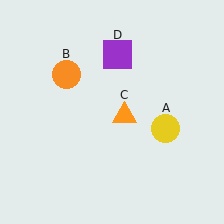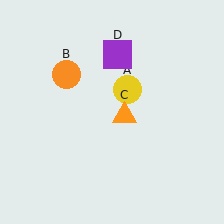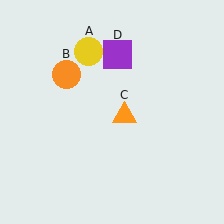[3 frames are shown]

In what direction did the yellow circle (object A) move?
The yellow circle (object A) moved up and to the left.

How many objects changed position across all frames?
1 object changed position: yellow circle (object A).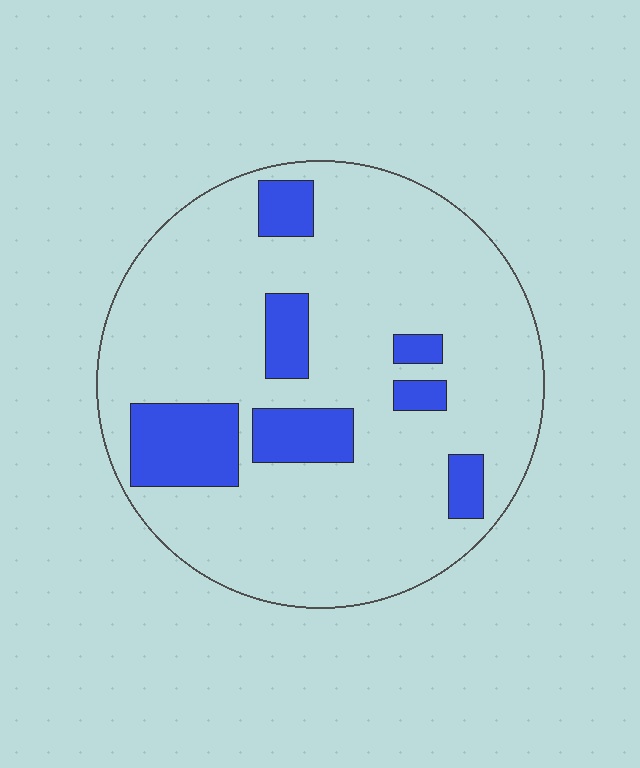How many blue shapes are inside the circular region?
7.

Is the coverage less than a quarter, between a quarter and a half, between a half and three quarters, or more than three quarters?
Less than a quarter.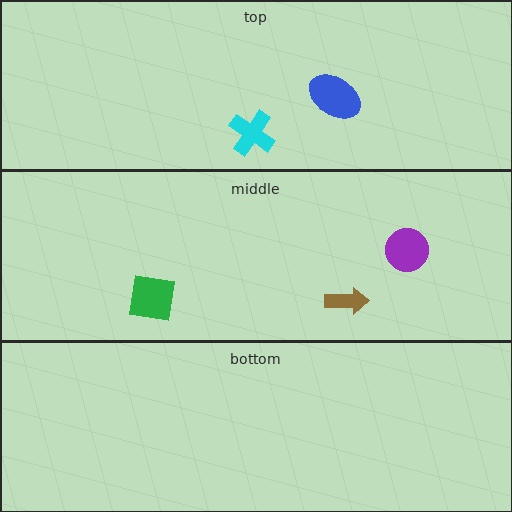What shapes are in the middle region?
The purple circle, the brown arrow, the green square.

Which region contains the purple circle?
The middle region.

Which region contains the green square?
The middle region.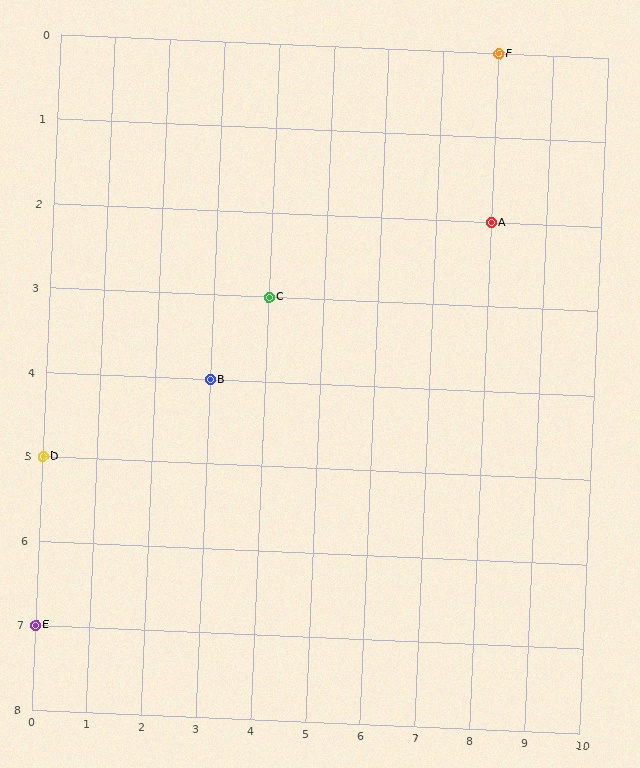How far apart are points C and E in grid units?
Points C and E are 4 columns and 4 rows apart (about 5.7 grid units diagonally).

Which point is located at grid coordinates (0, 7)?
Point E is at (0, 7).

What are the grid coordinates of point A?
Point A is at grid coordinates (8, 2).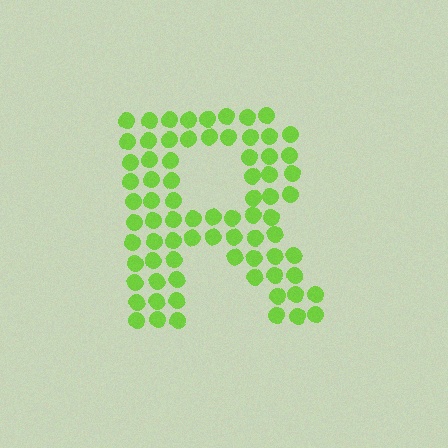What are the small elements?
The small elements are circles.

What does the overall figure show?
The overall figure shows the letter R.